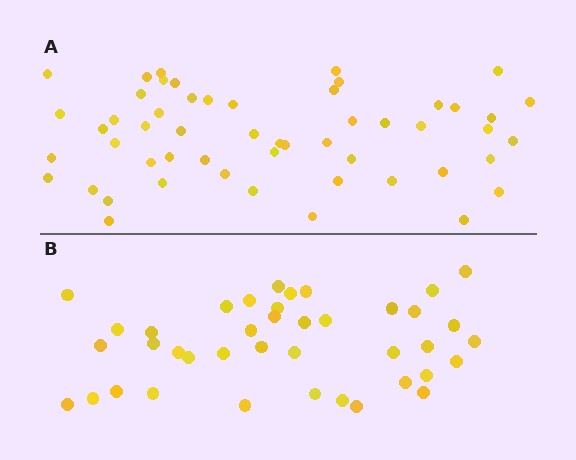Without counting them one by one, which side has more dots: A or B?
Region A (the top region) has more dots.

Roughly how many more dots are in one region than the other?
Region A has approximately 15 more dots than region B.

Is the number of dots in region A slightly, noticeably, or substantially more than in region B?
Region A has noticeably more, but not dramatically so. The ratio is roughly 1.3 to 1.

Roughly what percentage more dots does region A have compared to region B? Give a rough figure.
About 30% more.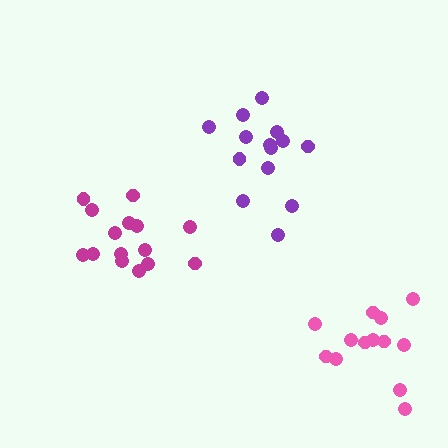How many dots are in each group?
Group 1: 15 dots, Group 2: 13 dots, Group 3: 14 dots (42 total).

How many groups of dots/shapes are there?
There are 3 groups.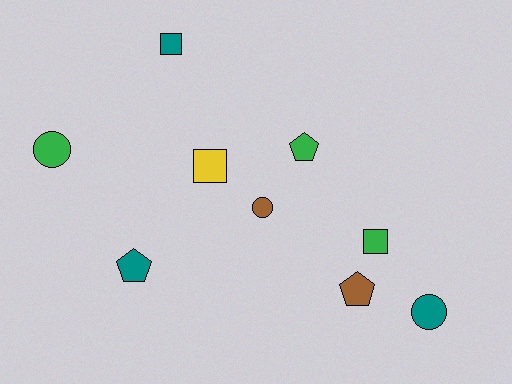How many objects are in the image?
There are 9 objects.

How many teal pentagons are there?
There is 1 teal pentagon.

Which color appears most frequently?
Teal, with 3 objects.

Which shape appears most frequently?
Circle, with 3 objects.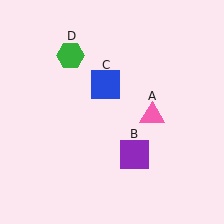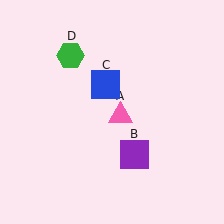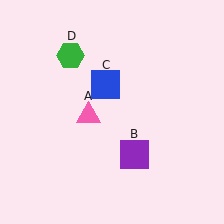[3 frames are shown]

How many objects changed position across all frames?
1 object changed position: pink triangle (object A).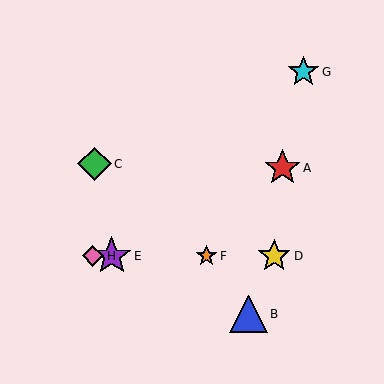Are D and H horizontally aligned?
Yes, both are at y≈256.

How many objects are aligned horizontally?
4 objects (D, E, F, H) are aligned horizontally.